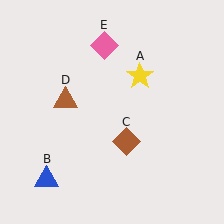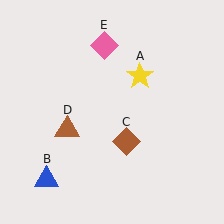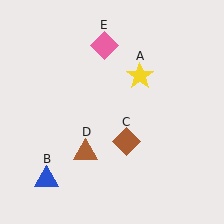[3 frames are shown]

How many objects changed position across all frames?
1 object changed position: brown triangle (object D).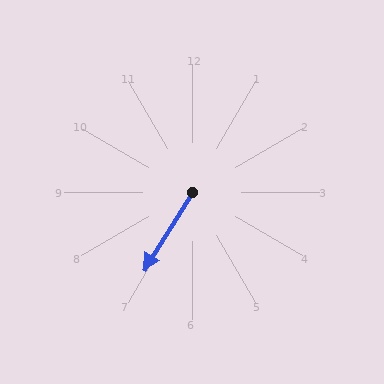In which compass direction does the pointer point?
Southwest.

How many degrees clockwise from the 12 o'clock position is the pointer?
Approximately 212 degrees.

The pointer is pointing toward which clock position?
Roughly 7 o'clock.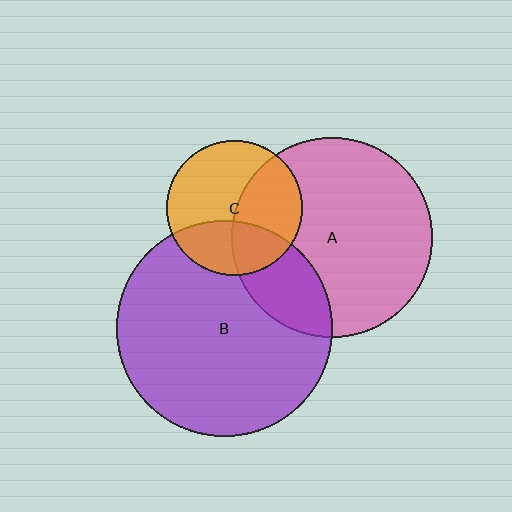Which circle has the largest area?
Circle B (purple).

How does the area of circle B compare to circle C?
Approximately 2.6 times.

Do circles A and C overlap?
Yes.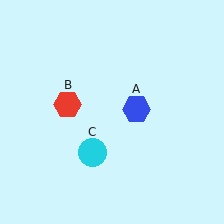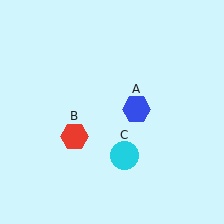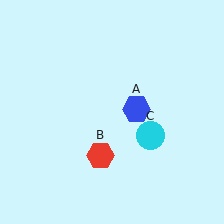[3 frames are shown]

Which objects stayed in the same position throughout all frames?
Blue hexagon (object A) remained stationary.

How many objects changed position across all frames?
2 objects changed position: red hexagon (object B), cyan circle (object C).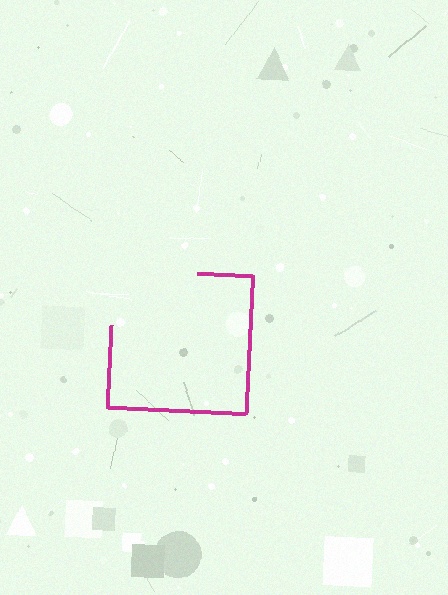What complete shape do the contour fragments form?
The contour fragments form a square.